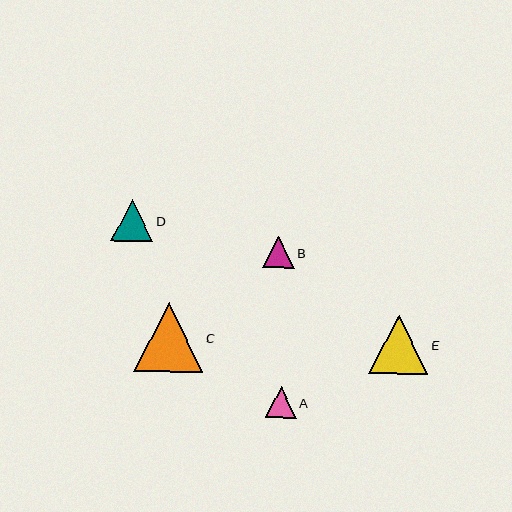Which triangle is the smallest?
Triangle A is the smallest with a size of approximately 31 pixels.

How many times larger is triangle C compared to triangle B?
Triangle C is approximately 2.2 times the size of triangle B.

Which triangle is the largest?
Triangle C is the largest with a size of approximately 69 pixels.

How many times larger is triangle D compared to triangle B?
Triangle D is approximately 1.4 times the size of triangle B.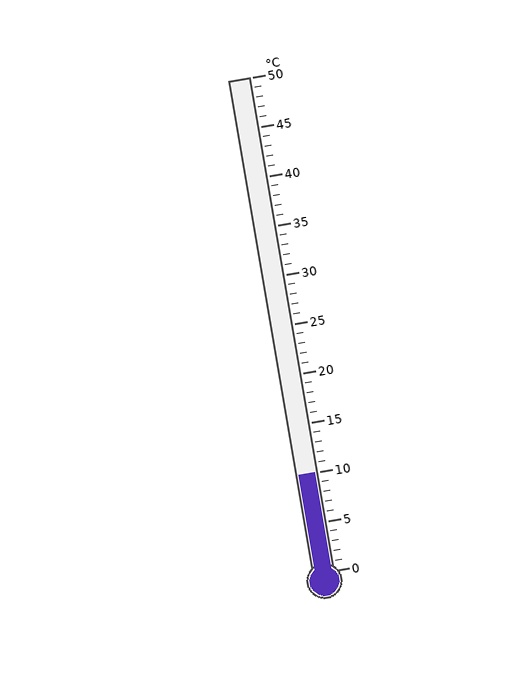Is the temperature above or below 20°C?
The temperature is below 20°C.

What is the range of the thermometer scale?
The thermometer scale ranges from 0°C to 50°C.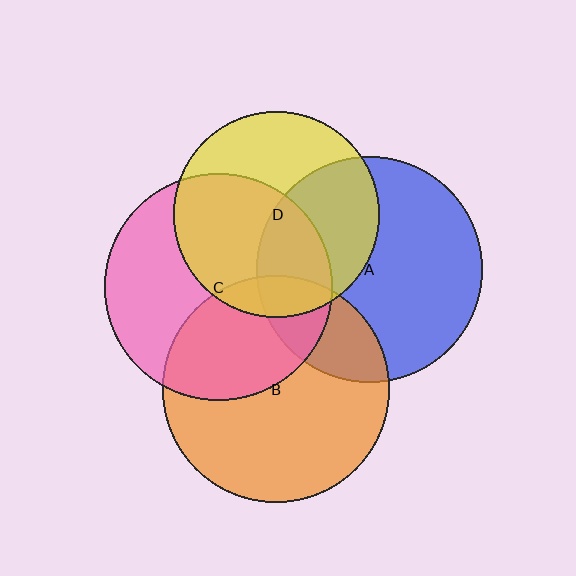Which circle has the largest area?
Circle C (pink).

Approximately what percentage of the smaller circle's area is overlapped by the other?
Approximately 10%.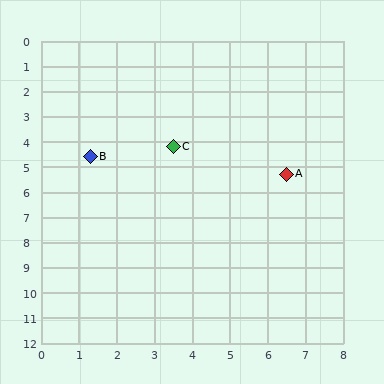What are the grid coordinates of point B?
Point B is at approximately (1.3, 4.6).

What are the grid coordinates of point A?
Point A is at approximately (6.5, 5.3).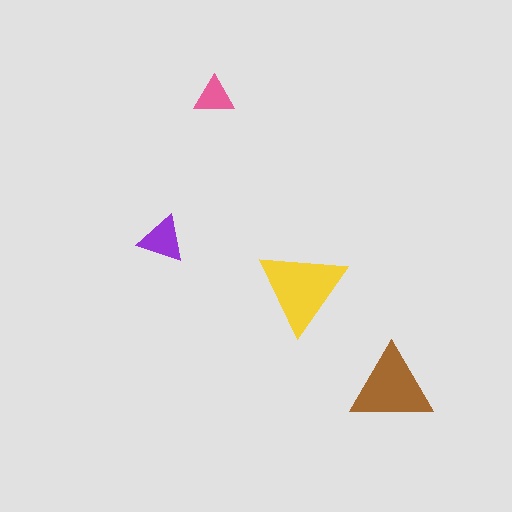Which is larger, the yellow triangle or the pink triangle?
The yellow one.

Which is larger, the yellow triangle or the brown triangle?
The yellow one.